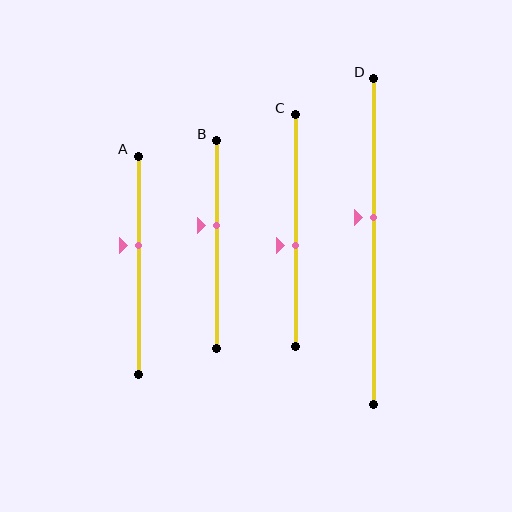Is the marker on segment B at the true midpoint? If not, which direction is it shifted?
No, the marker on segment B is shifted upward by about 9% of the segment length.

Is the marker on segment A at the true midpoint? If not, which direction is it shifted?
No, the marker on segment A is shifted upward by about 9% of the segment length.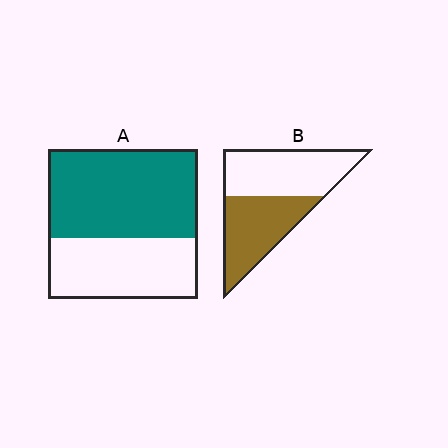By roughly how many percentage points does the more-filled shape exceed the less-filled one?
By roughly 10 percentage points (A over B).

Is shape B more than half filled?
Roughly half.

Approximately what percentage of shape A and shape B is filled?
A is approximately 60% and B is approximately 45%.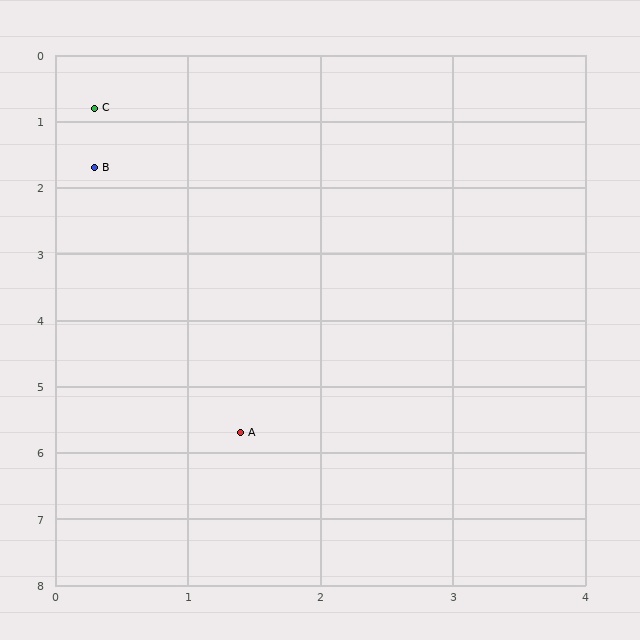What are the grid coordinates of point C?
Point C is at approximately (0.3, 0.8).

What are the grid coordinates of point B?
Point B is at approximately (0.3, 1.7).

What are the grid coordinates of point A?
Point A is at approximately (1.4, 5.7).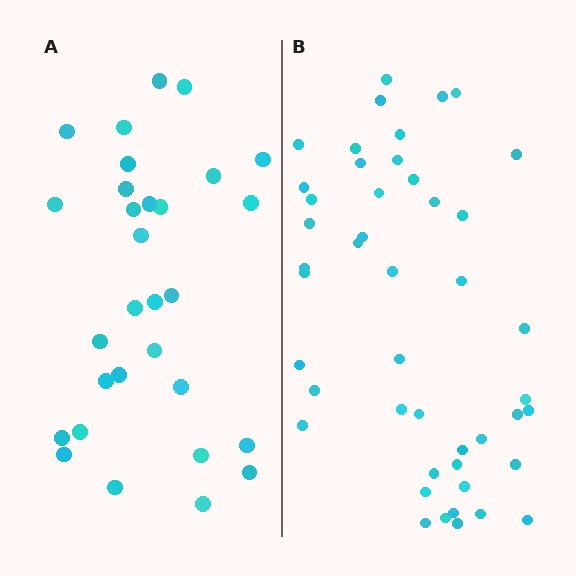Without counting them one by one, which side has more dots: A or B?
Region B (the right region) has more dots.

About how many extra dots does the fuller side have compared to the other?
Region B has approximately 15 more dots than region A.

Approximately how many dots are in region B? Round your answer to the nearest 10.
About 50 dots. (The exact count is 46, which rounds to 50.)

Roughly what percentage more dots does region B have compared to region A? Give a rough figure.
About 55% more.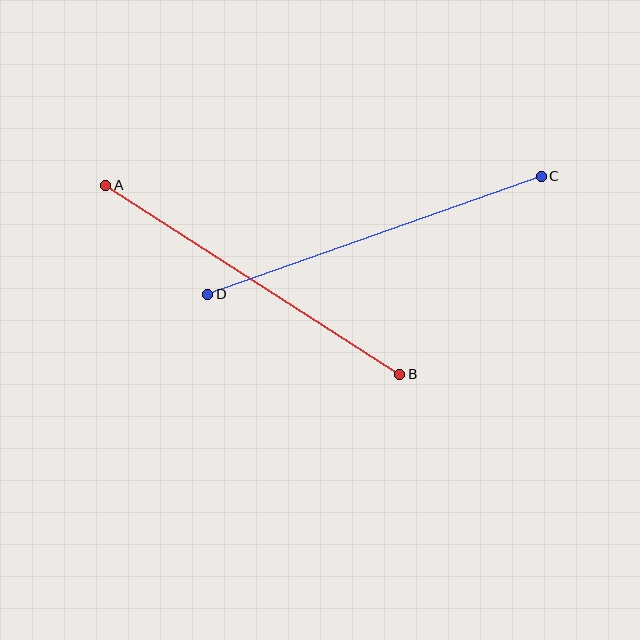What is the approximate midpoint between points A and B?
The midpoint is at approximately (253, 280) pixels.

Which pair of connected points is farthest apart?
Points C and D are farthest apart.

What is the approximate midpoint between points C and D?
The midpoint is at approximately (374, 235) pixels.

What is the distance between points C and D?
The distance is approximately 354 pixels.